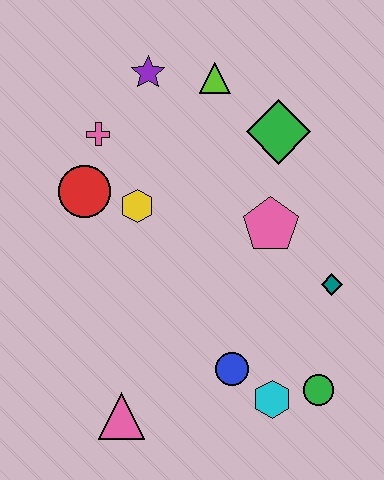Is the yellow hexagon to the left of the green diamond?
Yes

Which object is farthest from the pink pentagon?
The pink triangle is farthest from the pink pentagon.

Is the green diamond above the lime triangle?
No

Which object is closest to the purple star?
The lime triangle is closest to the purple star.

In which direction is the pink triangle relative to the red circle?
The pink triangle is below the red circle.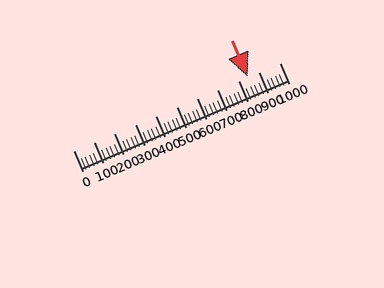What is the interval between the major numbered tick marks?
The major tick marks are spaced 100 units apart.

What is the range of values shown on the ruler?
The ruler shows values from 0 to 1000.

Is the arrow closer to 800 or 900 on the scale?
The arrow is closer to 800.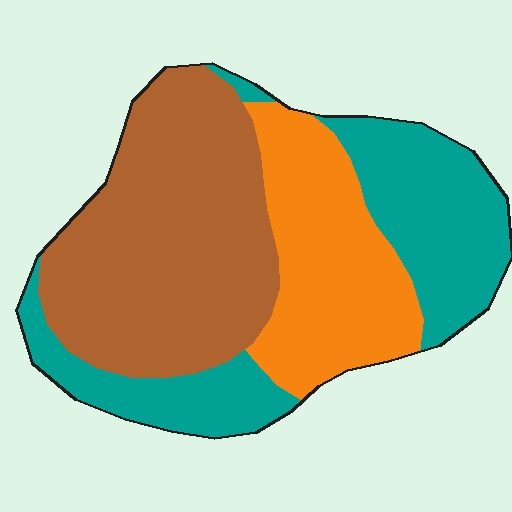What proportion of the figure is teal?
Teal takes up about one third (1/3) of the figure.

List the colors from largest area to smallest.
From largest to smallest: brown, teal, orange.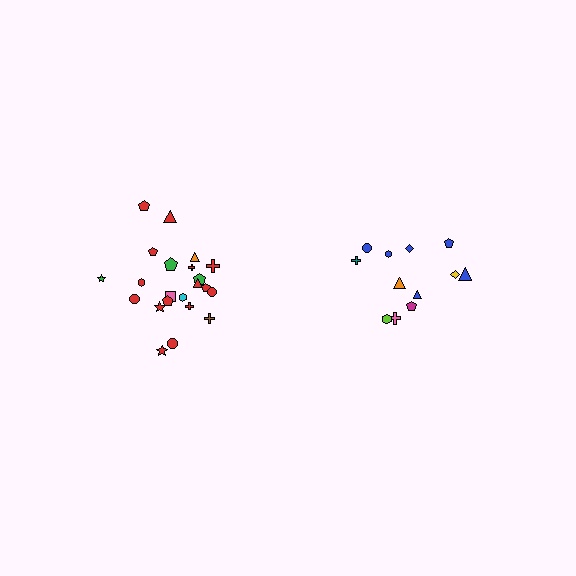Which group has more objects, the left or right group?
The left group.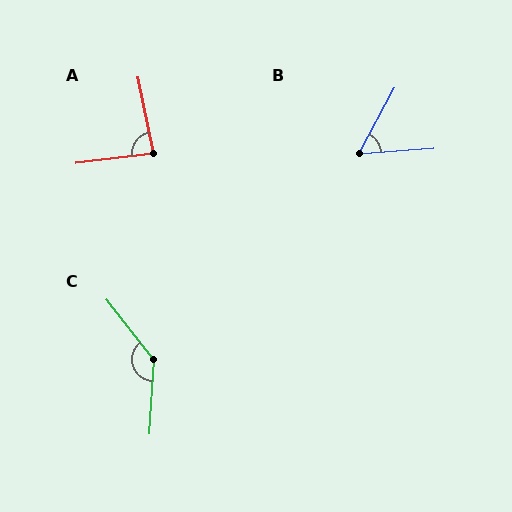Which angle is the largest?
C, at approximately 139 degrees.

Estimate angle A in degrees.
Approximately 86 degrees.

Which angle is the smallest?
B, at approximately 58 degrees.